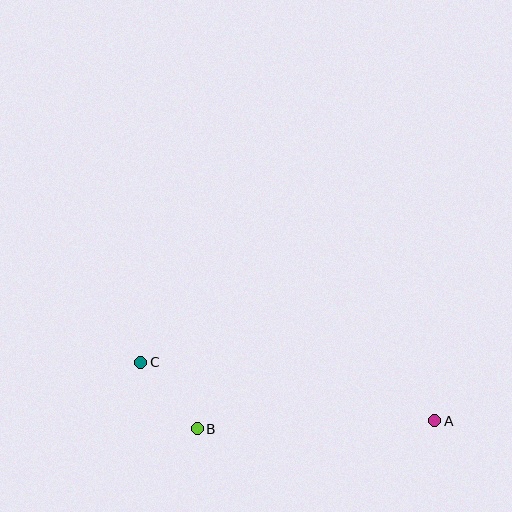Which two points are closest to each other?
Points B and C are closest to each other.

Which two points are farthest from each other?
Points A and C are farthest from each other.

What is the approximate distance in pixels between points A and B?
The distance between A and B is approximately 238 pixels.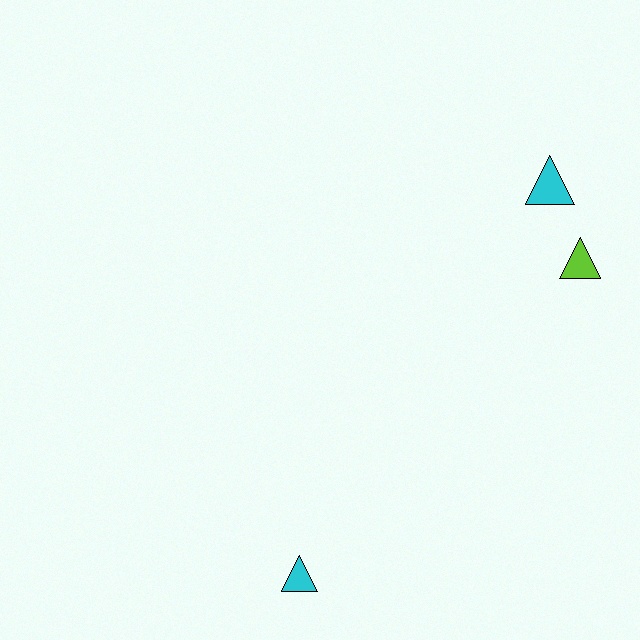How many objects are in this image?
There are 3 objects.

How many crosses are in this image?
There are no crosses.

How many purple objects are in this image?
There are no purple objects.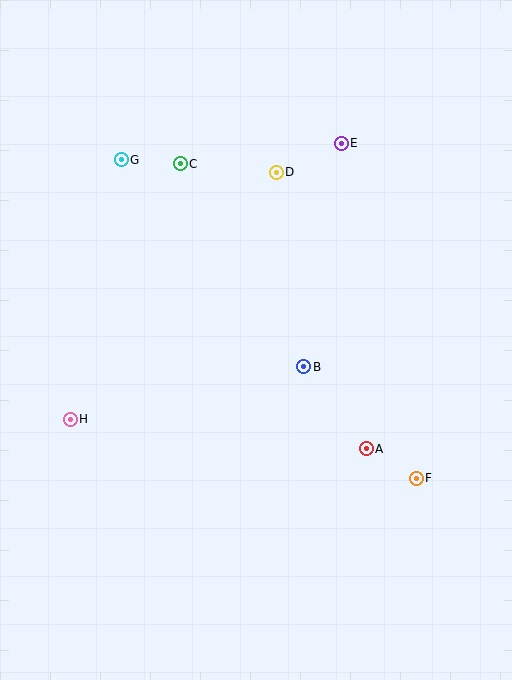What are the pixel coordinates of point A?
Point A is at (366, 449).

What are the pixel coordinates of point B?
Point B is at (304, 367).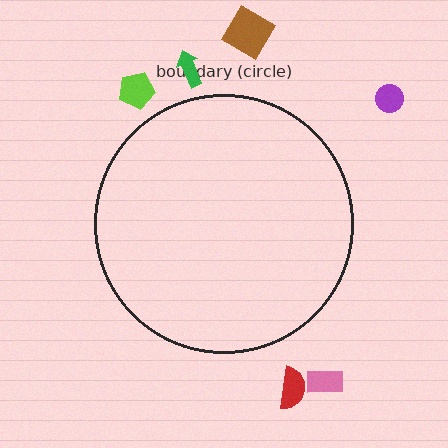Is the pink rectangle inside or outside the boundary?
Outside.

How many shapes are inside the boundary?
0 inside, 6 outside.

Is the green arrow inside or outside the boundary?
Outside.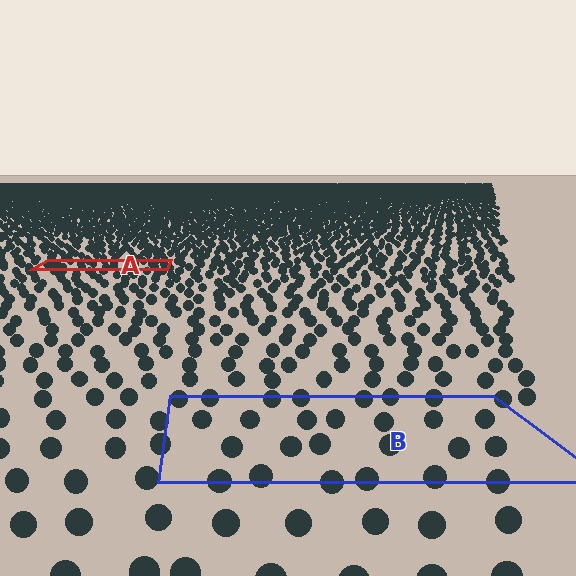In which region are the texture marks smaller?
The texture marks are smaller in region A, because it is farther away.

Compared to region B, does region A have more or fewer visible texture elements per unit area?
Region A has more texture elements per unit area — they are packed more densely because it is farther away.